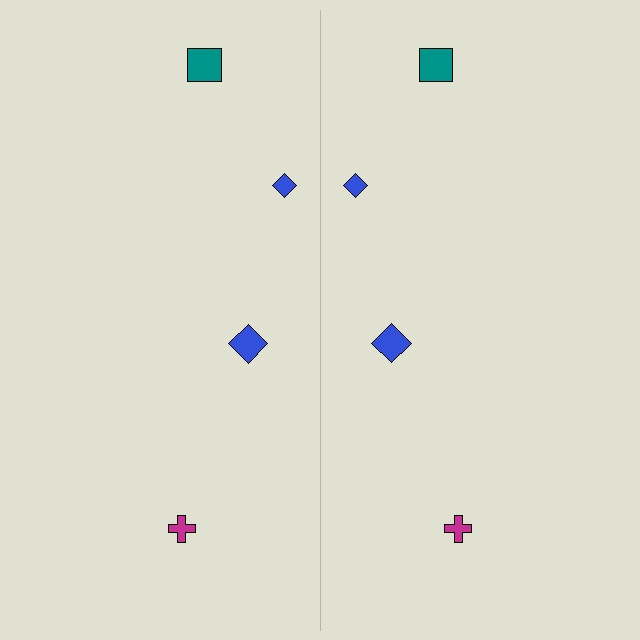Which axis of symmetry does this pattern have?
The pattern has a vertical axis of symmetry running through the center of the image.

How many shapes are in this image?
There are 8 shapes in this image.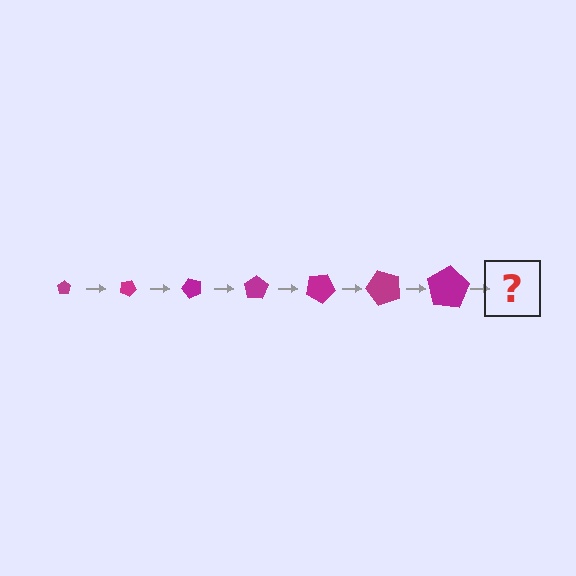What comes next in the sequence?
The next element should be a pentagon, larger than the previous one and rotated 175 degrees from the start.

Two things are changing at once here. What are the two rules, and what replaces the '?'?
The two rules are that the pentagon grows larger each step and it rotates 25 degrees each step. The '?' should be a pentagon, larger than the previous one and rotated 175 degrees from the start.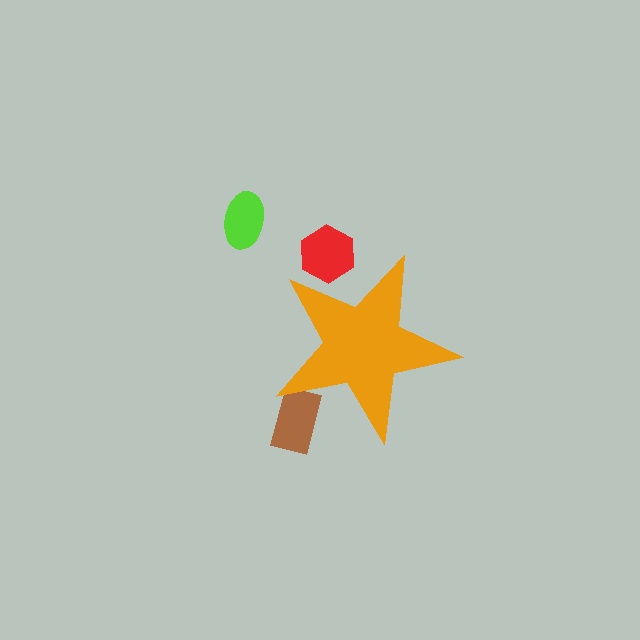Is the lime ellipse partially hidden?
No, the lime ellipse is fully visible.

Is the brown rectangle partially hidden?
Yes, the brown rectangle is partially hidden behind the orange star.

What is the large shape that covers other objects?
An orange star.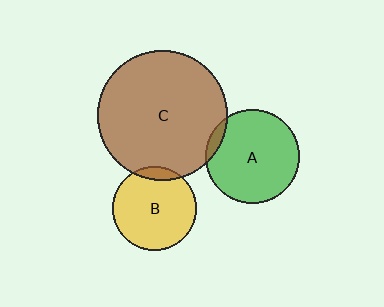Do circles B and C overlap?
Yes.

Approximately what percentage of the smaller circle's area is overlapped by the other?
Approximately 10%.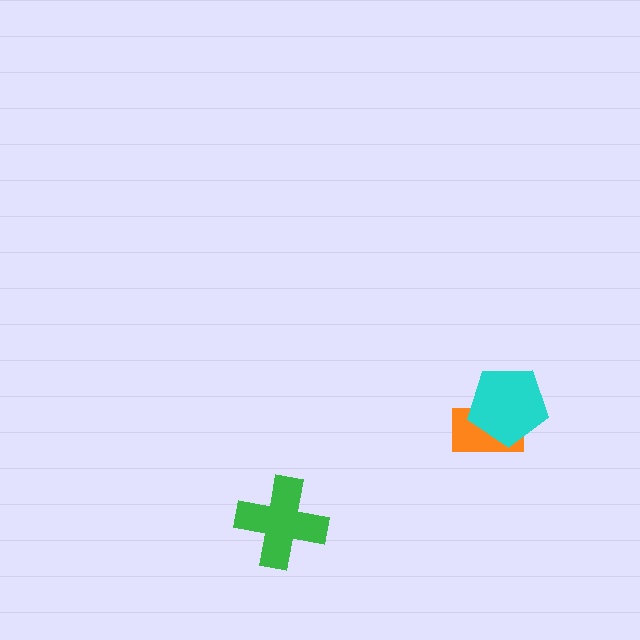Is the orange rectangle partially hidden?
Yes, it is partially covered by another shape.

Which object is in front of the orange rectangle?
The cyan pentagon is in front of the orange rectangle.